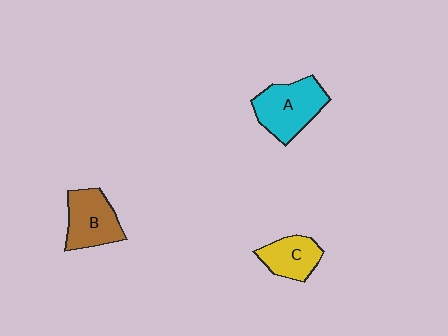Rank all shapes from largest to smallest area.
From largest to smallest: A (cyan), B (brown), C (yellow).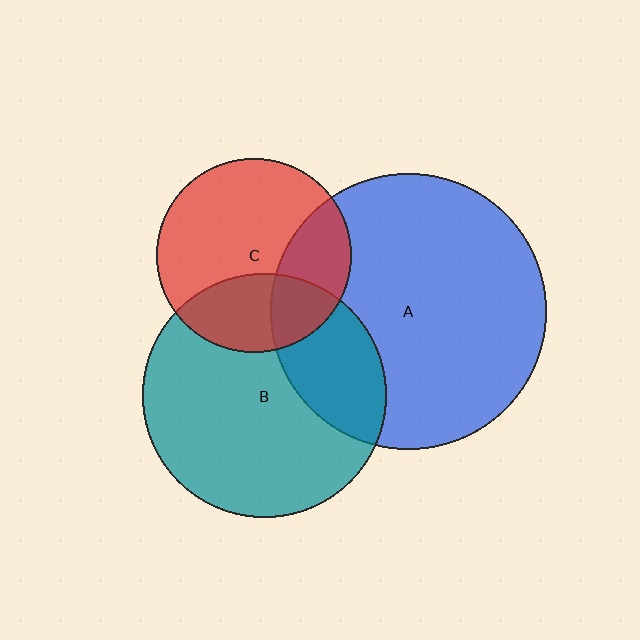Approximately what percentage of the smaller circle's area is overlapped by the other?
Approximately 25%.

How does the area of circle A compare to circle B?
Approximately 1.3 times.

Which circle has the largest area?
Circle A (blue).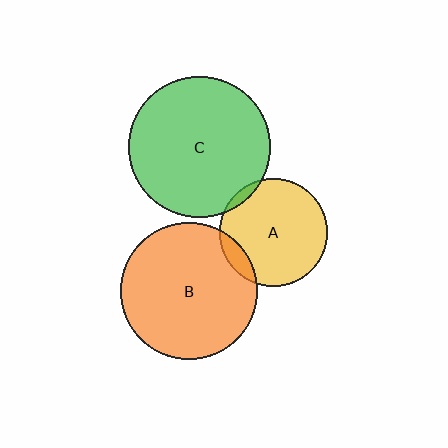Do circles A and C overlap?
Yes.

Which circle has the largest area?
Circle C (green).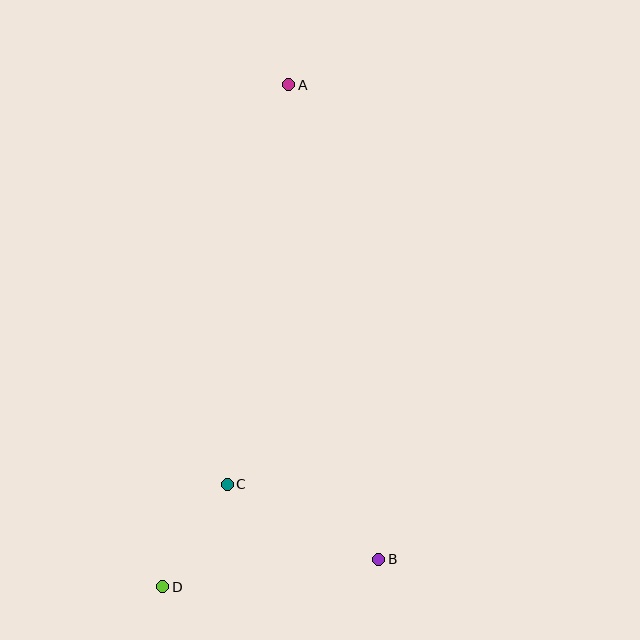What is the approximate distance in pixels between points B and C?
The distance between B and C is approximately 169 pixels.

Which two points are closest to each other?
Points C and D are closest to each other.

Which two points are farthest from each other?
Points A and D are farthest from each other.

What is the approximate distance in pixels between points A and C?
The distance between A and C is approximately 405 pixels.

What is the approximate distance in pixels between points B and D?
The distance between B and D is approximately 218 pixels.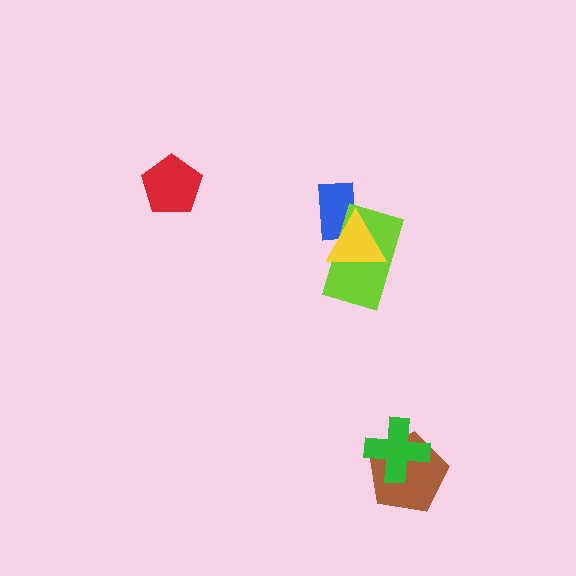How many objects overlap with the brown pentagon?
1 object overlaps with the brown pentagon.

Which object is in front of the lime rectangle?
The yellow triangle is in front of the lime rectangle.